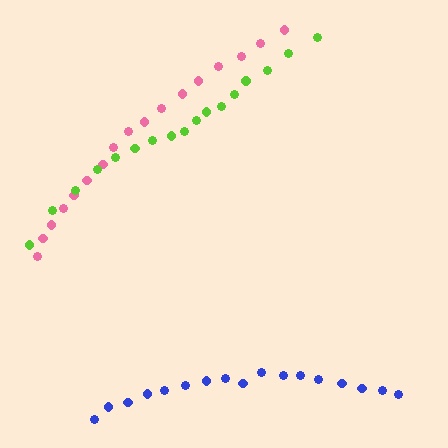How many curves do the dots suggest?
There are 3 distinct paths.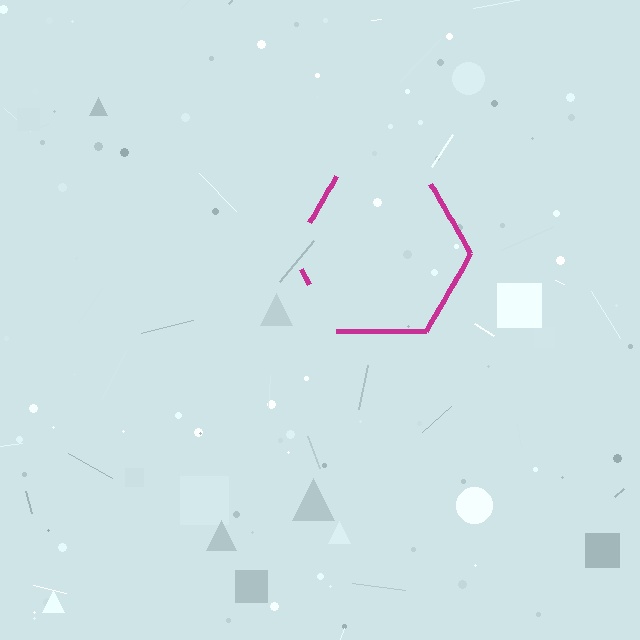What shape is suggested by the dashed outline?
The dashed outline suggests a hexagon.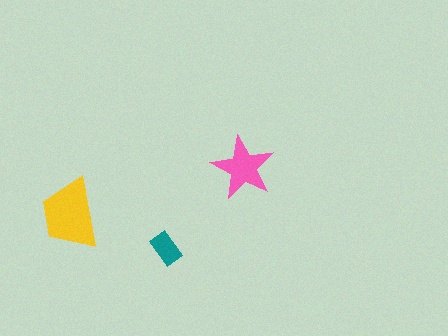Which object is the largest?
The yellow trapezoid.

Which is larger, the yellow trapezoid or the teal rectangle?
The yellow trapezoid.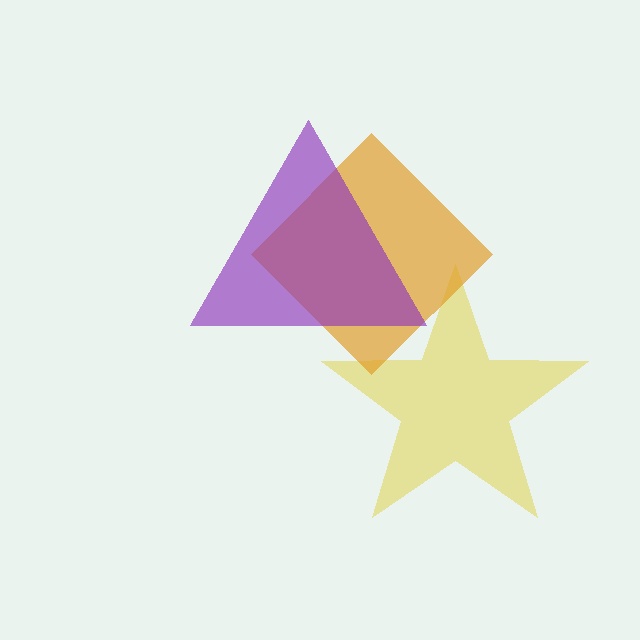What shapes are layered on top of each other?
The layered shapes are: a yellow star, an orange diamond, a purple triangle.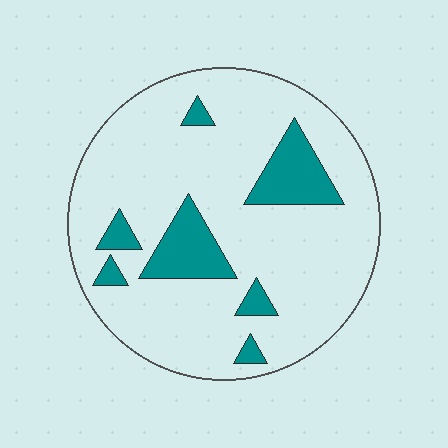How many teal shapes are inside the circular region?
7.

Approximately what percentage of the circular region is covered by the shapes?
Approximately 15%.